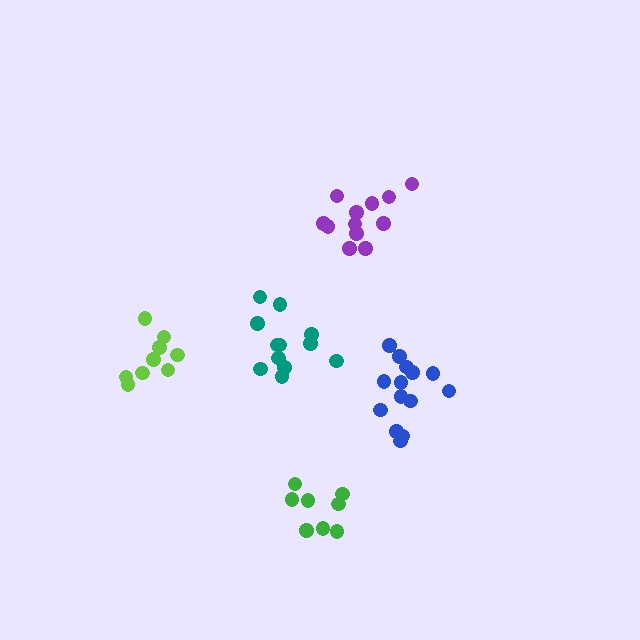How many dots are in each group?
Group 1: 12 dots, Group 2: 14 dots, Group 3: 8 dots, Group 4: 12 dots, Group 5: 9 dots (55 total).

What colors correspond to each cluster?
The clusters are colored: teal, blue, green, purple, lime.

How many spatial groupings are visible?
There are 5 spatial groupings.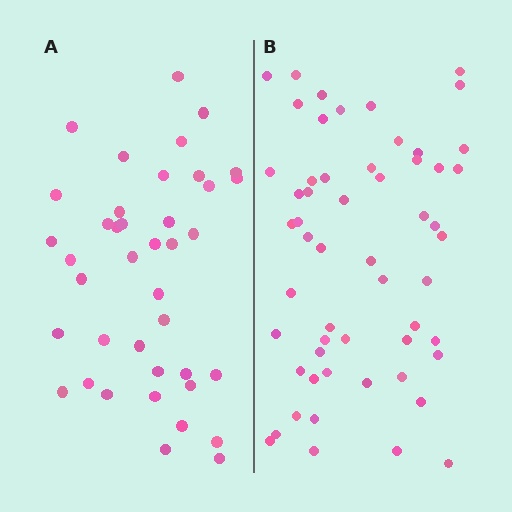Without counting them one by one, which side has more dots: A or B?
Region B (the right region) has more dots.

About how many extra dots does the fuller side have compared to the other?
Region B has approximately 15 more dots than region A.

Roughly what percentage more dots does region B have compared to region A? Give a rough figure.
About 40% more.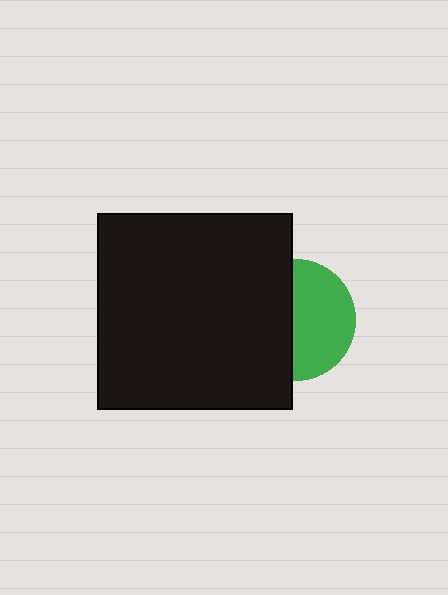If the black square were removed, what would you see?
You would see the complete green circle.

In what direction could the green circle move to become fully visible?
The green circle could move right. That would shift it out from behind the black square entirely.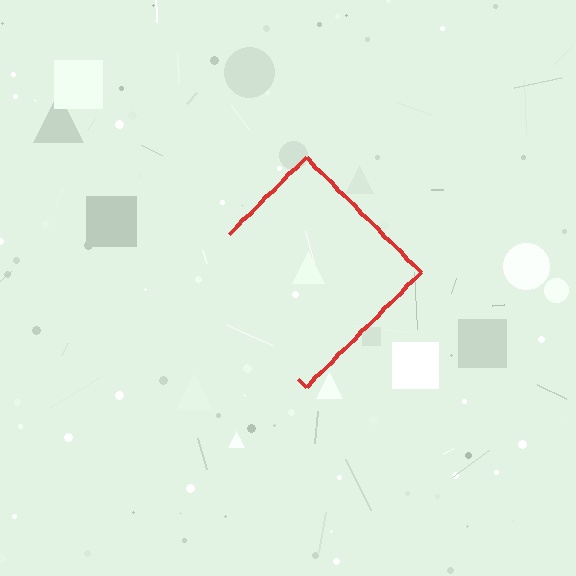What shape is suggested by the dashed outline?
The dashed outline suggests a diamond.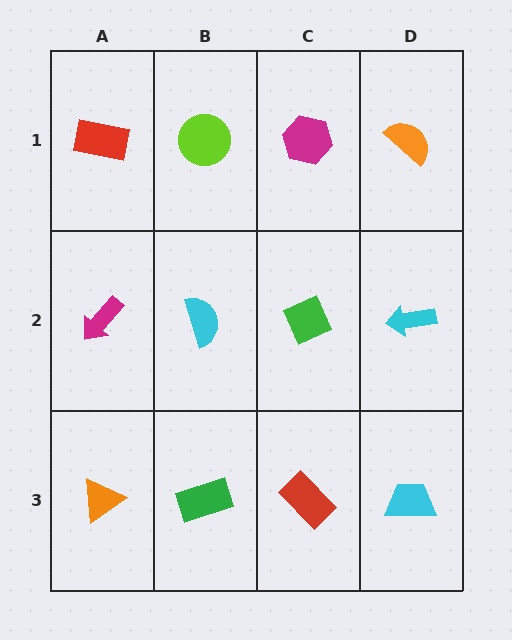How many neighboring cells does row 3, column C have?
3.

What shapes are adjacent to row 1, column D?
A cyan arrow (row 2, column D), a magenta hexagon (row 1, column C).